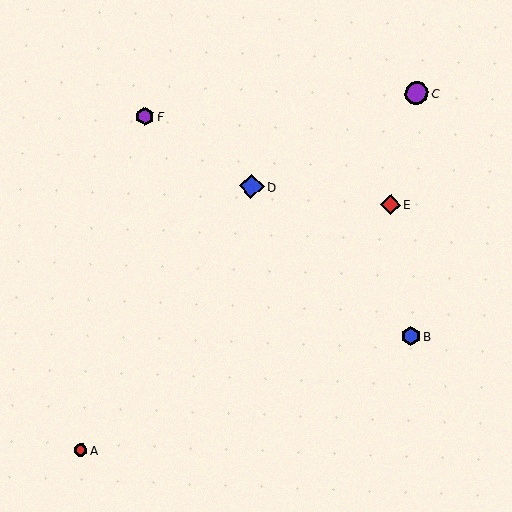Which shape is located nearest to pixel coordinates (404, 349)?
The blue hexagon (labeled B) at (411, 336) is nearest to that location.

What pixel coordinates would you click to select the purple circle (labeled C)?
Click at (416, 93) to select the purple circle C.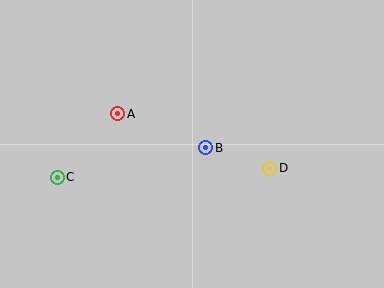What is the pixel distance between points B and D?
The distance between B and D is 67 pixels.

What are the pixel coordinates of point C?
Point C is at (57, 177).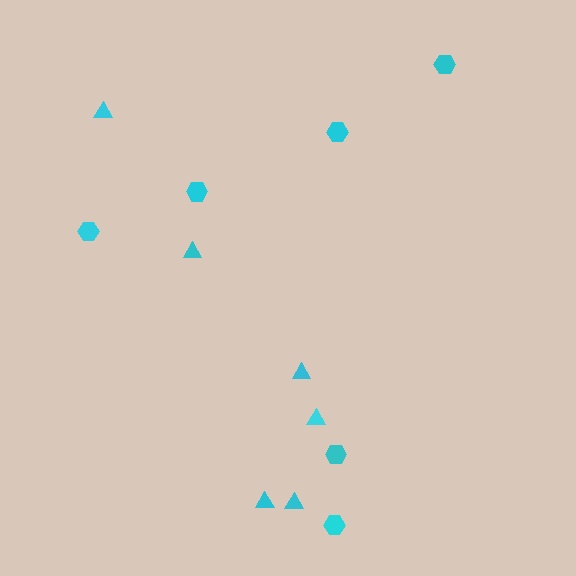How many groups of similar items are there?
There are 2 groups: one group of hexagons (6) and one group of triangles (6).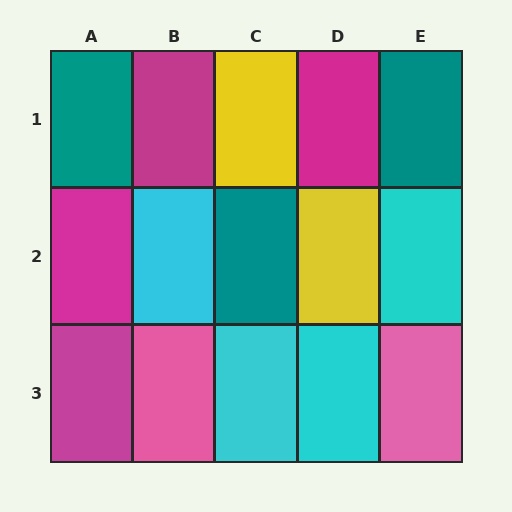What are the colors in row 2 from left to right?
Magenta, cyan, teal, yellow, cyan.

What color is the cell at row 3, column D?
Cyan.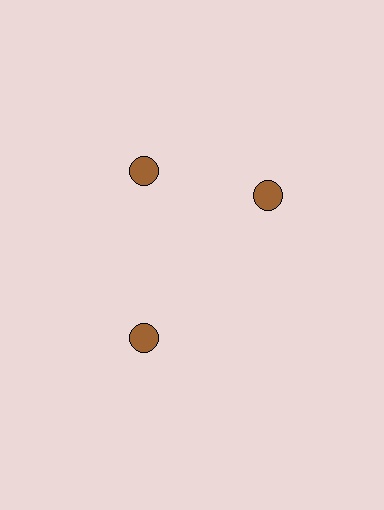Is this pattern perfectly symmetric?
No. The 3 brown circles are arranged in a ring, but one element near the 3 o'clock position is rotated out of alignment along the ring, breaking the 3-fold rotational symmetry.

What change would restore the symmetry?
The symmetry would be restored by rotating it back into even spacing with its neighbors so that all 3 circles sit at equal angles and equal distance from the center.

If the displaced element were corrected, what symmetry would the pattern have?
It would have 3-fold rotational symmetry — the pattern would map onto itself every 120 degrees.